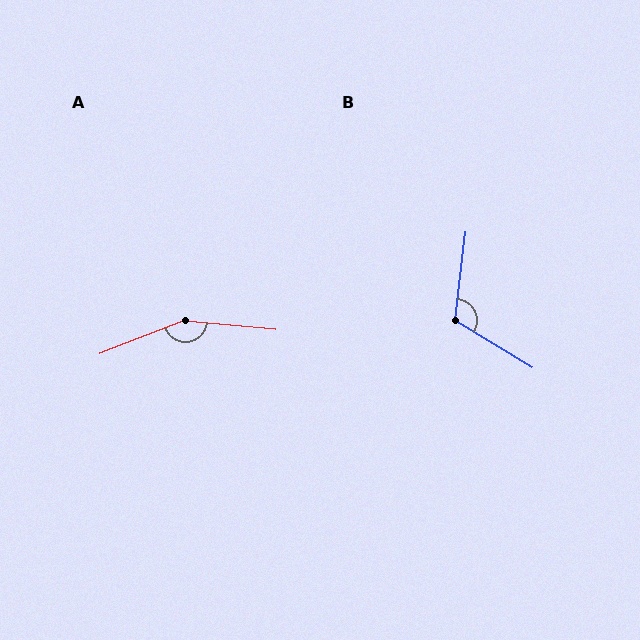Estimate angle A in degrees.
Approximately 153 degrees.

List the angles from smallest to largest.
B (115°), A (153°).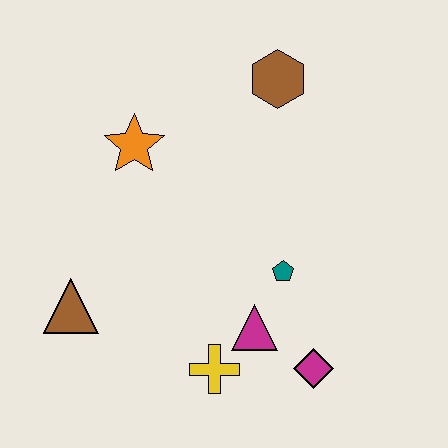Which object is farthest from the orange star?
The magenta diamond is farthest from the orange star.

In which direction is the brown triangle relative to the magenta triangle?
The brown triangle is to the left of the magenta triangle.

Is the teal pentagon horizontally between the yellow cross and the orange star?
No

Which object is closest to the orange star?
The brown hexagon is closest to the orange star.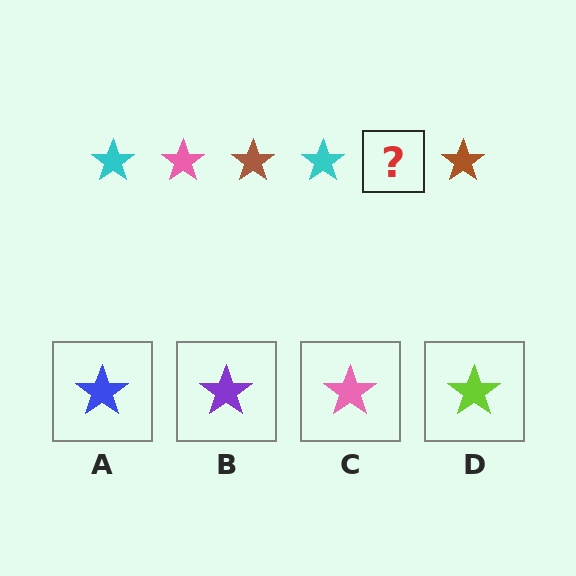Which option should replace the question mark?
Option C.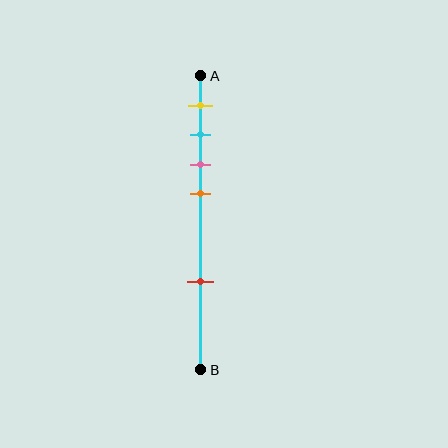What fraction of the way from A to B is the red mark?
The red mark is approximately 70% (0.7) of the way from A to B.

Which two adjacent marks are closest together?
The cyan and pink marks are the closest adjacent pair.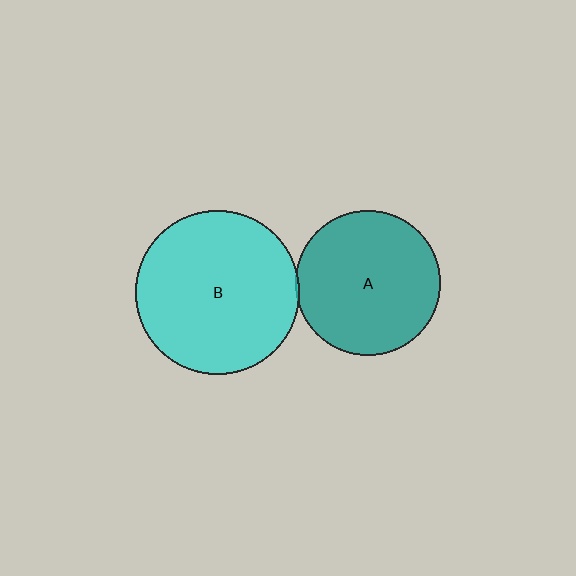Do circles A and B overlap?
Yes.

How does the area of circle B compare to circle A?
Approximately 1.3 times.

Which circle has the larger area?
Circle B (cyan).